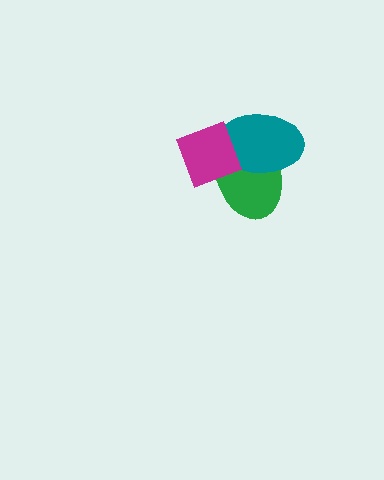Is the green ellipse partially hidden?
Yes, it is partially covered by another shape.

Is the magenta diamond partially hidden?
No, no other shape covers it.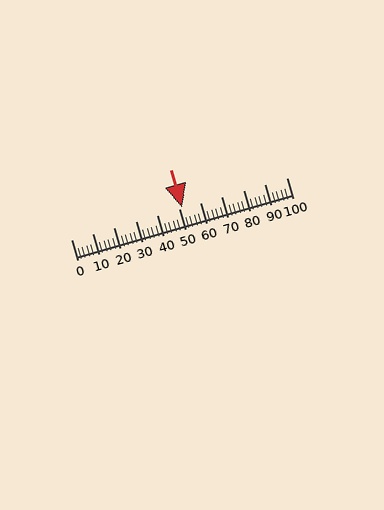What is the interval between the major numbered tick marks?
The major tick marks are spaced 10 units apart.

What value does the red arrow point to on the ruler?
The red arrow points to approximately 52.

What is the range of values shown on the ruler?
The ruler shows values from 0 to 100.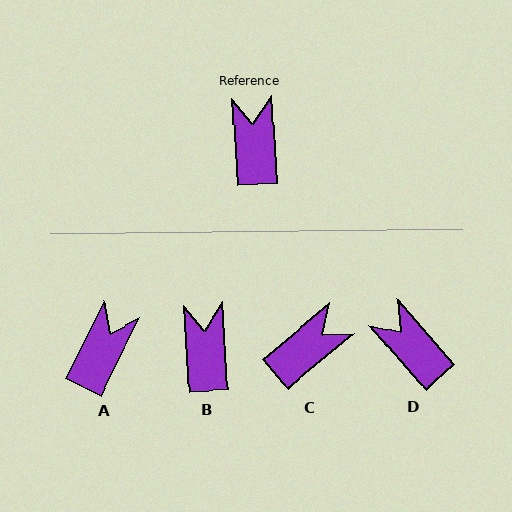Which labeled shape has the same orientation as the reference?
B.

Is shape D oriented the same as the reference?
No, it is off by about 37 degrees.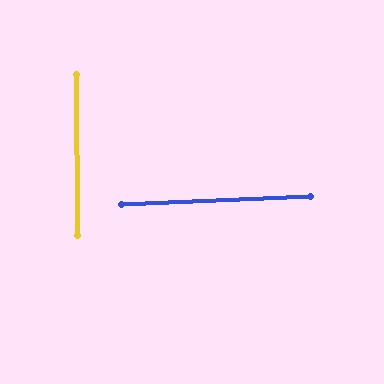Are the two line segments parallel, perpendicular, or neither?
Perpendicular — they meet at approximately 88°.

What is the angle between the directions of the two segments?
Approximately 88 degrees.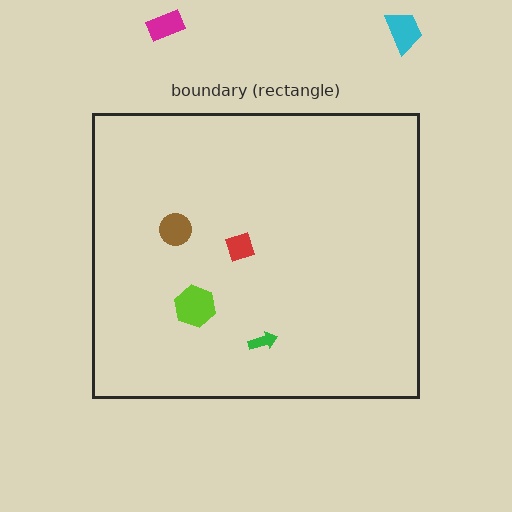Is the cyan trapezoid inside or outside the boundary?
Outside.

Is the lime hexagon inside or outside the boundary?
Inside.